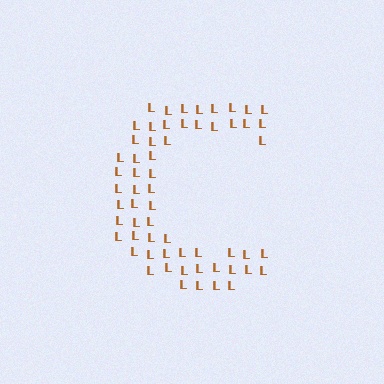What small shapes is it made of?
It is made of small letter L's.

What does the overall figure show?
The overall figure shows the letter C.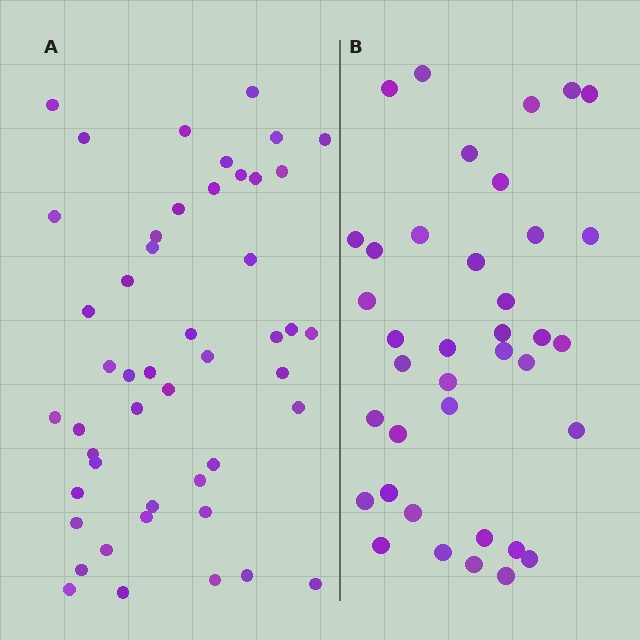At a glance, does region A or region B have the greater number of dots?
Region A (the left region) has more dots.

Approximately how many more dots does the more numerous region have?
Region A has roughly 10 or so more dots than region B.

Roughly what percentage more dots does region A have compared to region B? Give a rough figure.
About 25% more.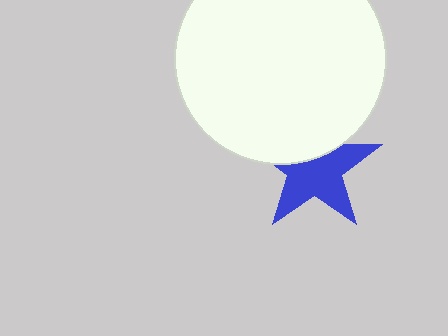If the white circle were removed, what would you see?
You would see the complete blue star.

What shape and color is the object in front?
The object in front is a white circle.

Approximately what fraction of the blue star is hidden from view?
Roughly 37% of the blue star is hidden behind the white circle.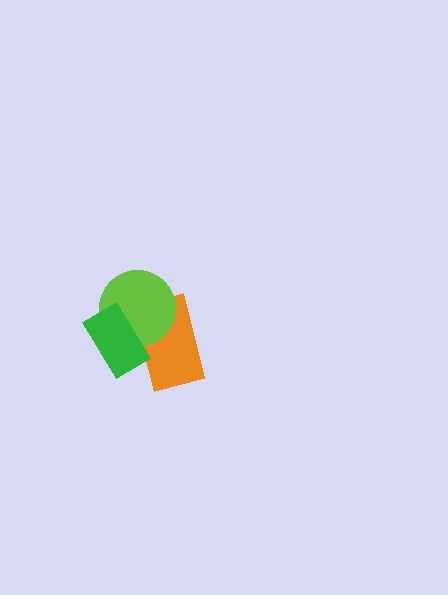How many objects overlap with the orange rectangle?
2 objects overlap with the orange rectangle.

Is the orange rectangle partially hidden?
Yes, it is partially covered by another shape.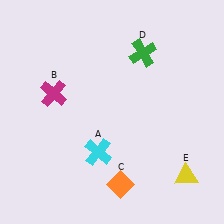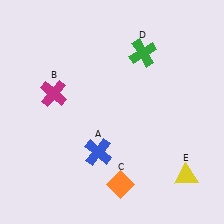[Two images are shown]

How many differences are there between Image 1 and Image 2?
There is 1 difference between the two images.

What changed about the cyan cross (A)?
In Image 1, A is cyan. In Image 2, it changed to blue.